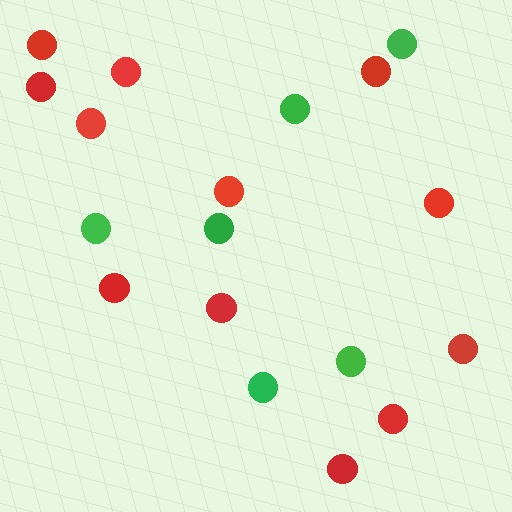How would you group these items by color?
There are 2 groups: one group of green circles (6) and one group of red circles (12).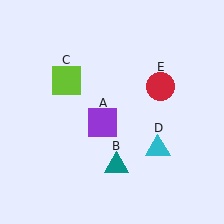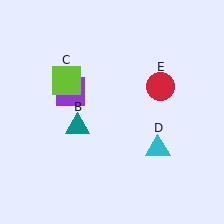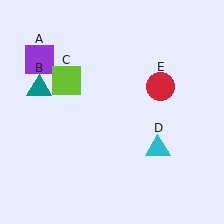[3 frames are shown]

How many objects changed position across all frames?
2 objects changed position: purple square (object A), teal triangle (object B).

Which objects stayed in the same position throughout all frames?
Lime square (object C) and cyan triangle (object D) and red circle (object E) remained stationary.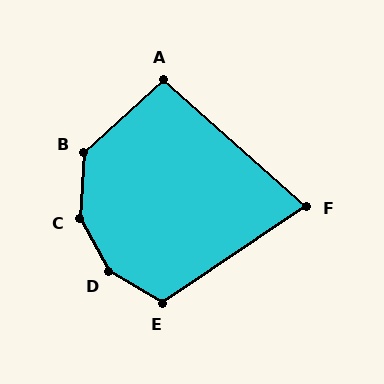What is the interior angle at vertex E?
Approximately 115 degrees (obtuse).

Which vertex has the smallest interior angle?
F, at approximately 76 degrees.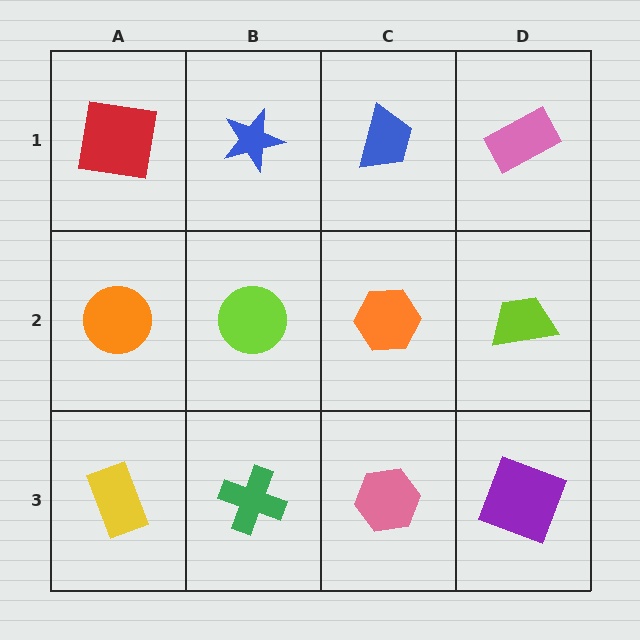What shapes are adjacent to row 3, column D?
A lime trapezoid (row 2, column D), a pink hexagon (row 3, column C).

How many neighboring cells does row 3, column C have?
3.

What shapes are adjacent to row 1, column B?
A lime circle (row 2, column B), a red square (row 1, column A), a blue trapezoid (row 1, column C).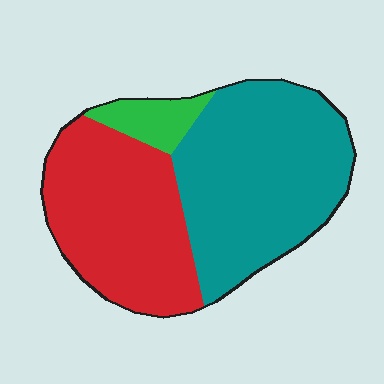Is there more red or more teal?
Teal.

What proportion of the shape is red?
Red covers roughly 40% of the shape.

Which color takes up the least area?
Green, at roughly 10%.